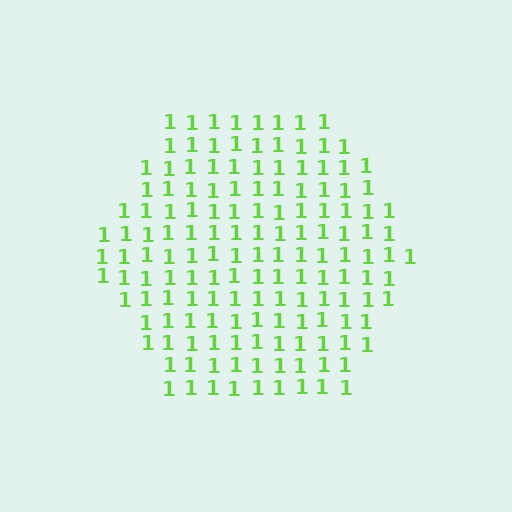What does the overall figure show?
The overall figure shows a hexagon.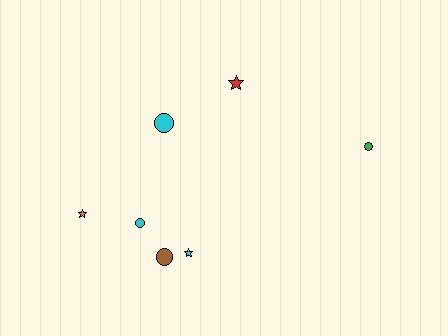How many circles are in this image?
There are 4 circles.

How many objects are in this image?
There are 7 objects.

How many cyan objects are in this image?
There are 3 cyan objects.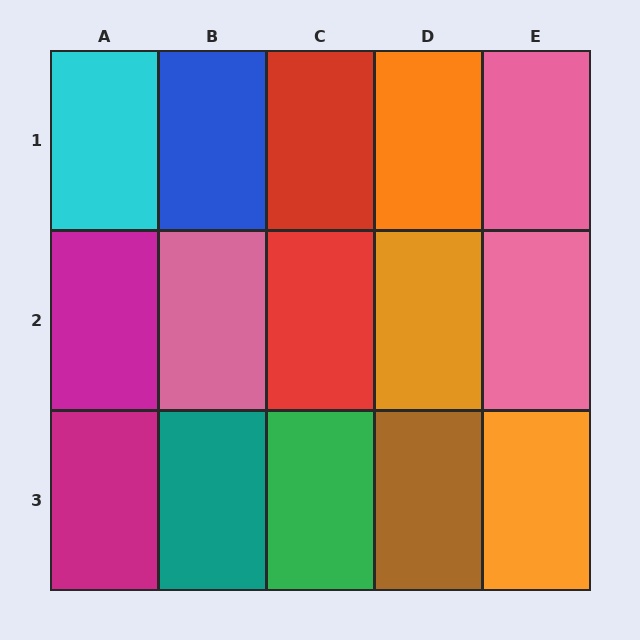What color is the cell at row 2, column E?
Pink.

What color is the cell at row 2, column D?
Orange.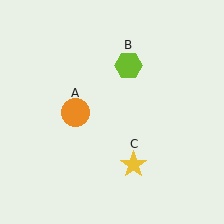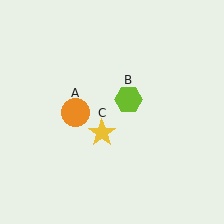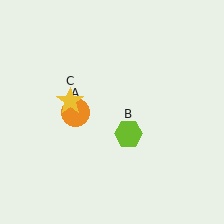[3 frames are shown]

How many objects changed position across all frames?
2 objects changed position: lime hexagon (object B), yellow star (object C).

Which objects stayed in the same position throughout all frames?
Orange circle (object A) remained stationary.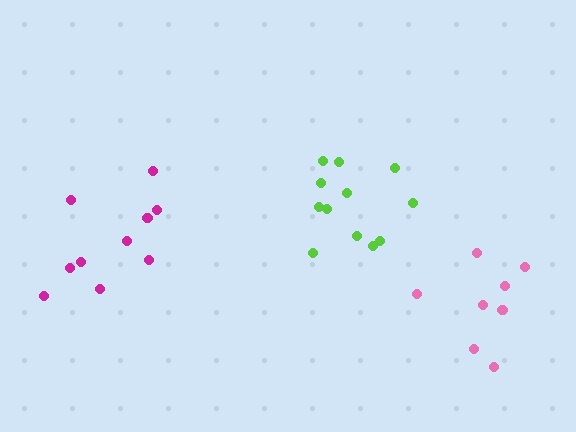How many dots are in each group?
Group 1: 10 dots, Group 2: 8 dots, Group 3: 12 dots (30 total).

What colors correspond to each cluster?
The clusters are colored: magenta, pink, lime.